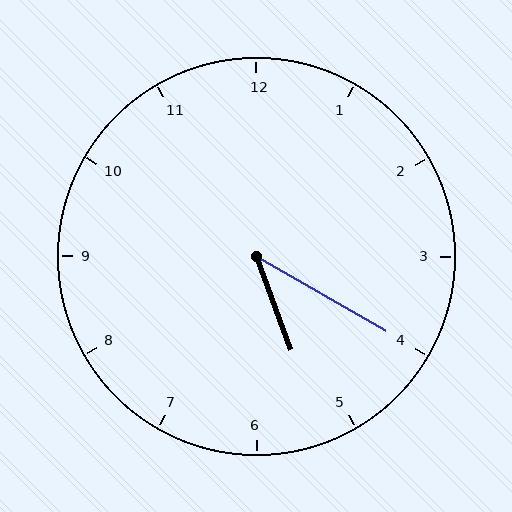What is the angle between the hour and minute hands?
Approximately 40 degrees.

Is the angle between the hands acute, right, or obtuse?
It is acute.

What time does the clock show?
5:20.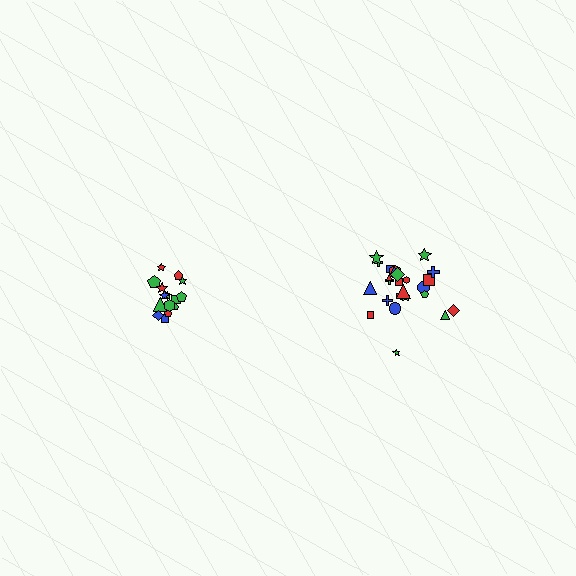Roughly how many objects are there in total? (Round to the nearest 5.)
Roughly 40 objects in total.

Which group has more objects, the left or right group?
The right group.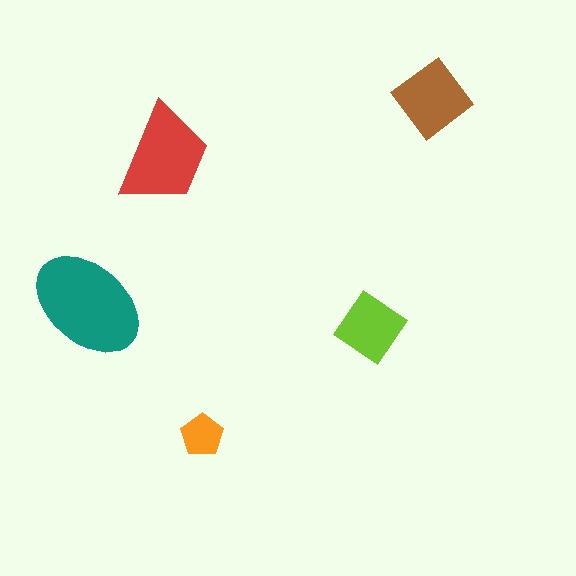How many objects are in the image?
There are 5 objects in the image.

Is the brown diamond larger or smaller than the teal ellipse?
Smaller.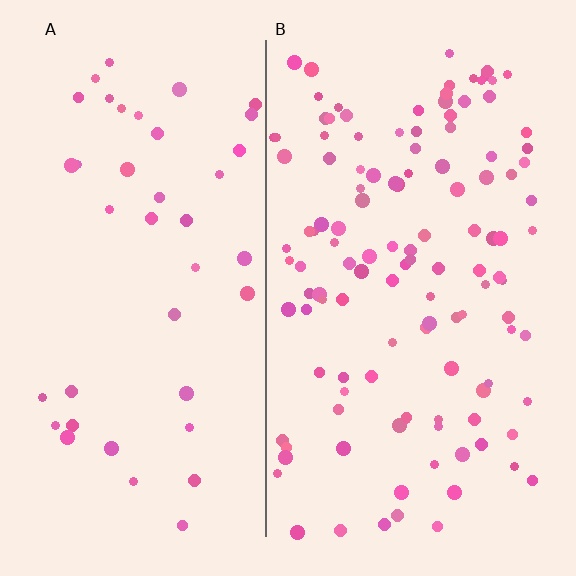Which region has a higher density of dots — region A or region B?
B (the right).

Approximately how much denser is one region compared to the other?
Approximately 3.0× — region B over region A.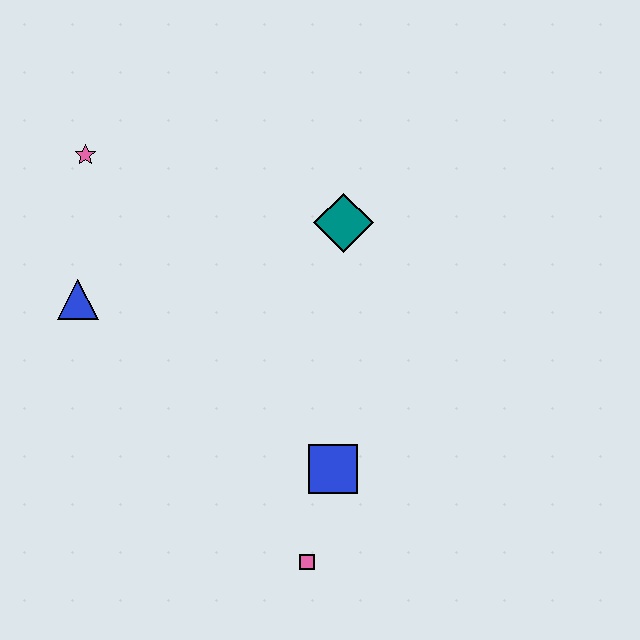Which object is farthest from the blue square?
The pink star is farthest from the blue square.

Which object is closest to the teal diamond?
The blue square is closest to the teal diamond.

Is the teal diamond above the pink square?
Yes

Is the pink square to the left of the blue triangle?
No